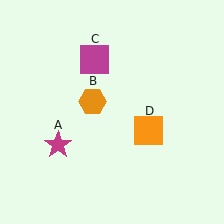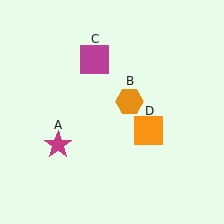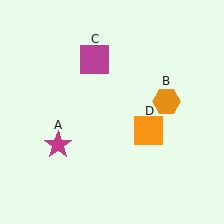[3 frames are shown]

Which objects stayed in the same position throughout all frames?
Magenta star (object A) and magenta square (object C) and orange square (object D) remained stationary.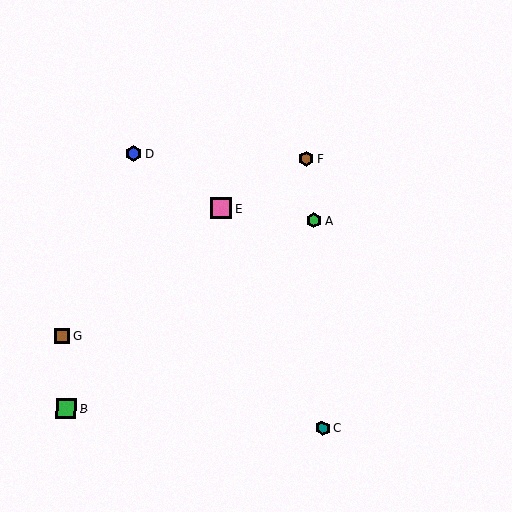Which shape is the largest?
The pink square (labeled E) is the largest.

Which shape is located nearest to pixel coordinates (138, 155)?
The blue hexagon (labeled D) at (134, 154) is nearest to that location.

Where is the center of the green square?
The center of the green square is at (66, 408).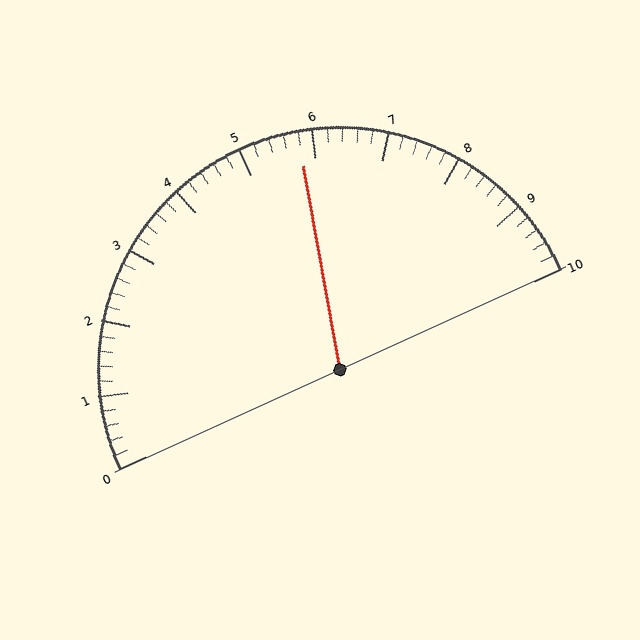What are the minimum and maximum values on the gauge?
The gauge ranges from 0 to 10.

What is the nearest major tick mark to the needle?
The nearest major tick mark is 6.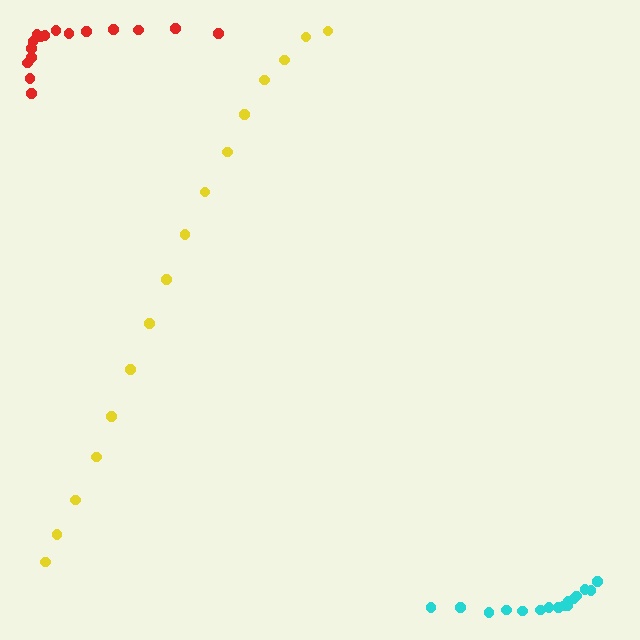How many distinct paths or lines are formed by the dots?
There are 3 distinct paths.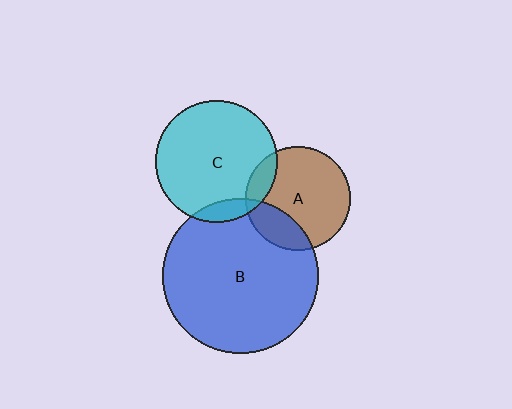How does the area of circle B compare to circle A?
Approximately 2.2 times.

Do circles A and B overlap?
Yes.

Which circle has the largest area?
Circle B (blue).